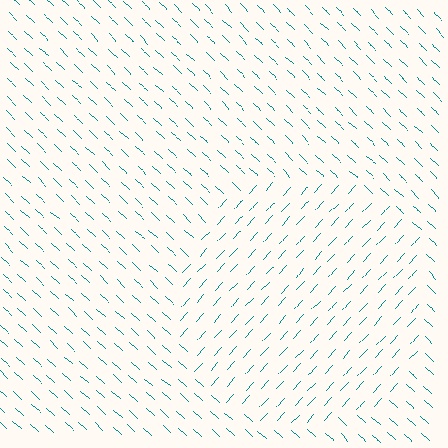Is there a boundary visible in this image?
Yes, there is a texture boundary formed by a change in line orientation.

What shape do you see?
I see a circle.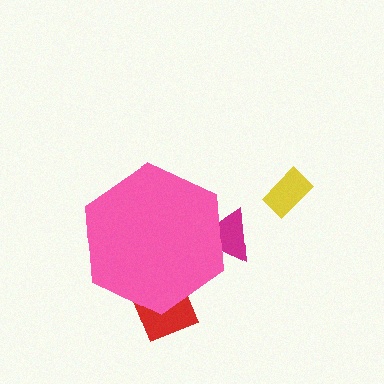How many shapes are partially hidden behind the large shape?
2 shapes are partially hidden.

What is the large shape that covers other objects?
A pink hexagon.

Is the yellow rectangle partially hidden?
No, the yellow rectangle is fully visible.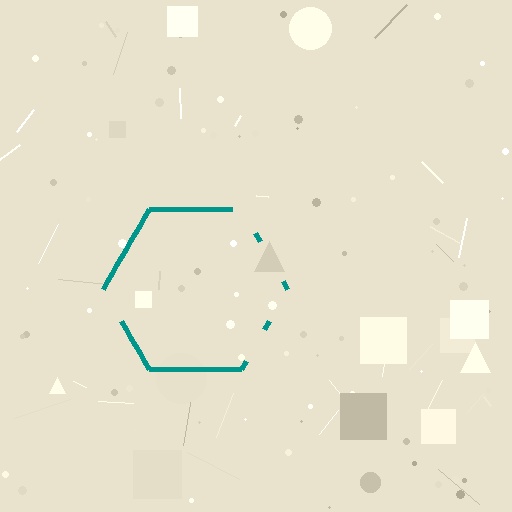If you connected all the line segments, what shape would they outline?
They would outline a hexagon.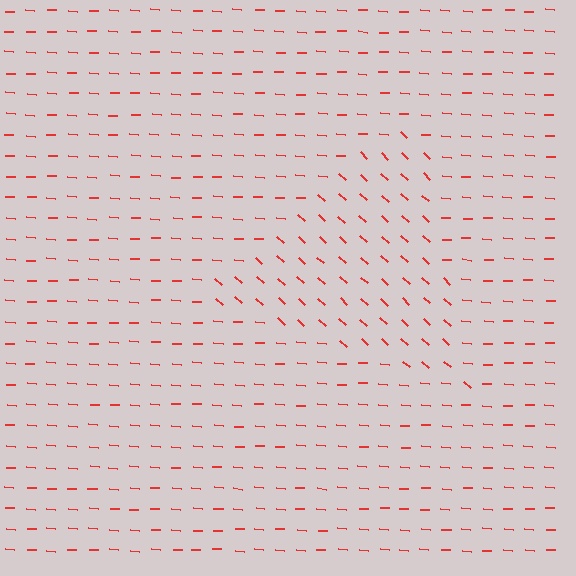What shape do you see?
I see a triangle.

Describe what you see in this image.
The image is filled with small red line segments. A triangle region in the image has lines oriented differently from the surrounding lines, creating a visible texture boundary.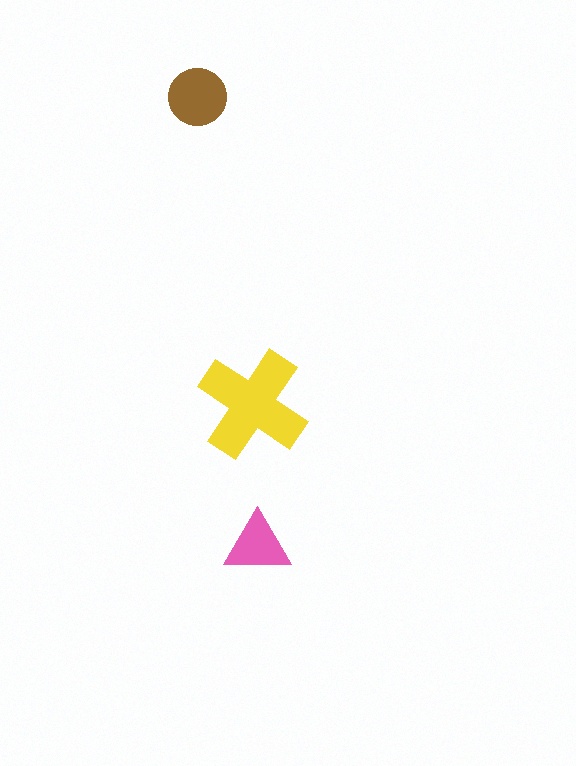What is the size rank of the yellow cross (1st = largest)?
1st.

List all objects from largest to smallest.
The yellow cross, the brown circle, the pink triangle.